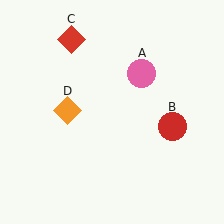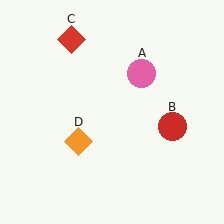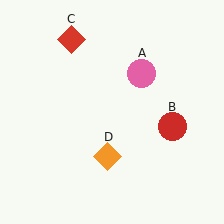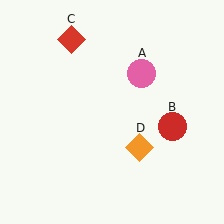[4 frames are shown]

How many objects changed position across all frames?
1 object changed position: orange diamond (object D).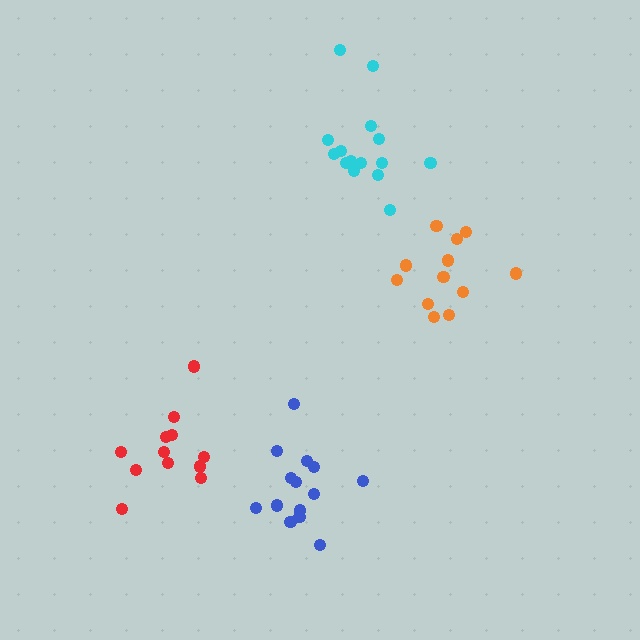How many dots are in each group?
Group 1: 12 dots, Group 2: 12 dots, Group 3: 15 dots, Group 4: 14 dots (53 total).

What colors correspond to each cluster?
The clusters are colored: orange, red, cyan, blue.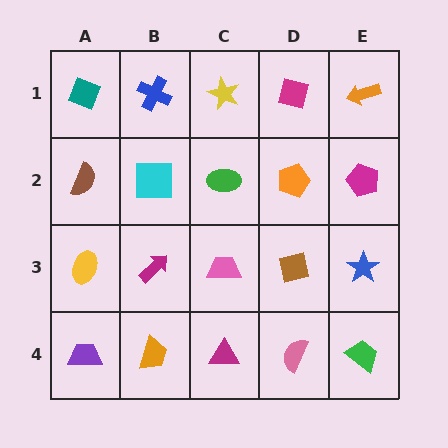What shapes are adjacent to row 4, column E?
A blue star (row 3, column E), a pink semicircle (row 4, column D).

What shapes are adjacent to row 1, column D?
An orange pentagon (row 2, column D), a yellow star (row 1, column C), an orange arrow (row 1, column E).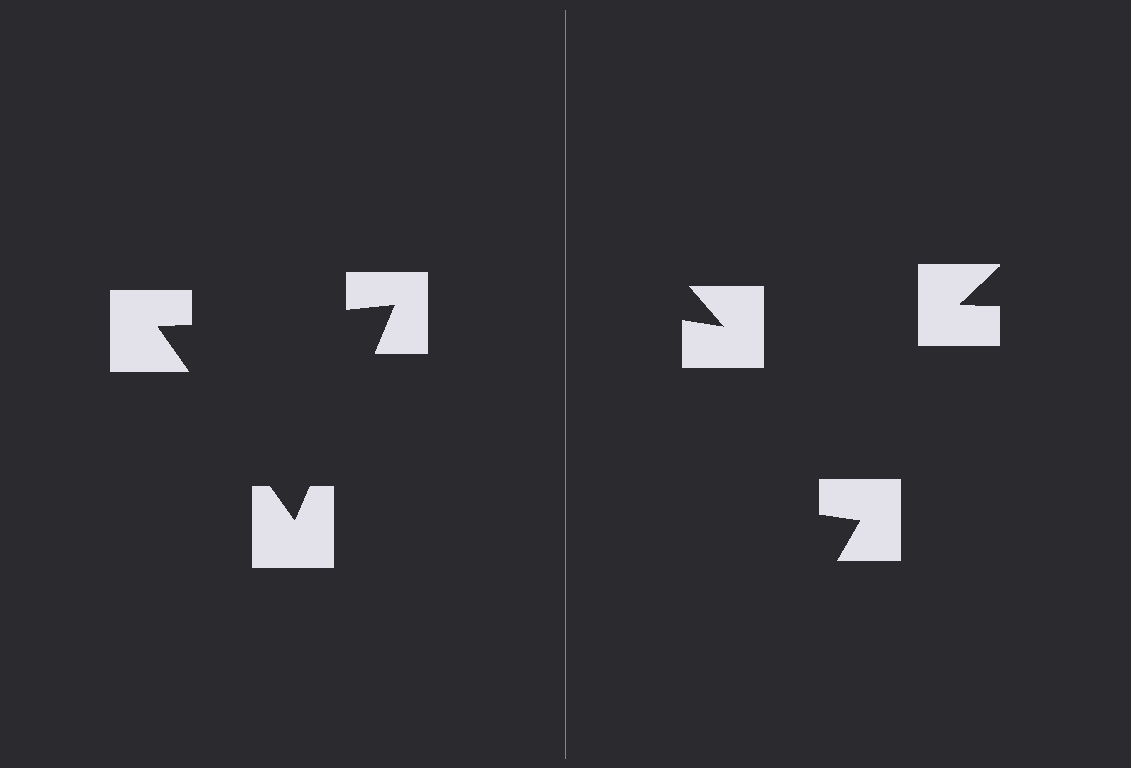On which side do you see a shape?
An illusory triangle appears on the left side. On the right side the wedge cuts are rotated, so no coherent shape forms.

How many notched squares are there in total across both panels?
6 — 3 on each side.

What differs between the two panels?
The notched squares are positioned identically on both sides; only the wedge orientations differ. On the left they align to a triangle; on the right they are misaligned.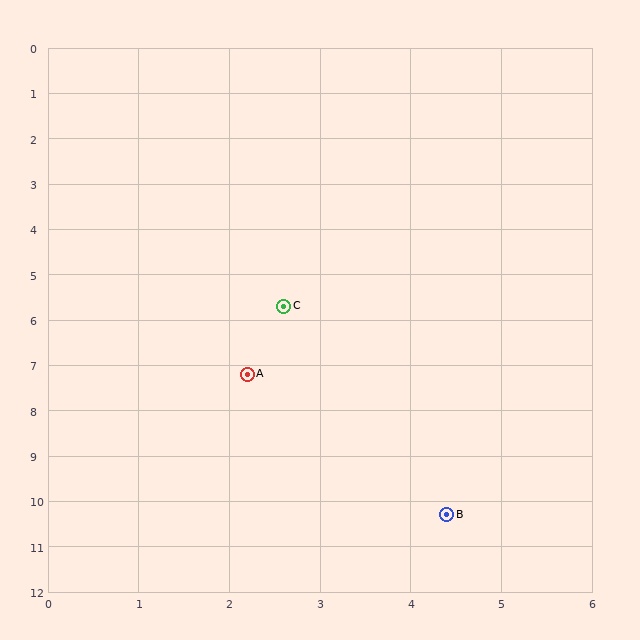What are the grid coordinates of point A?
Point A is at approximately (2.2, 7.2).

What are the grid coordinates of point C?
Point C is at approximately (2.6, 5.7).